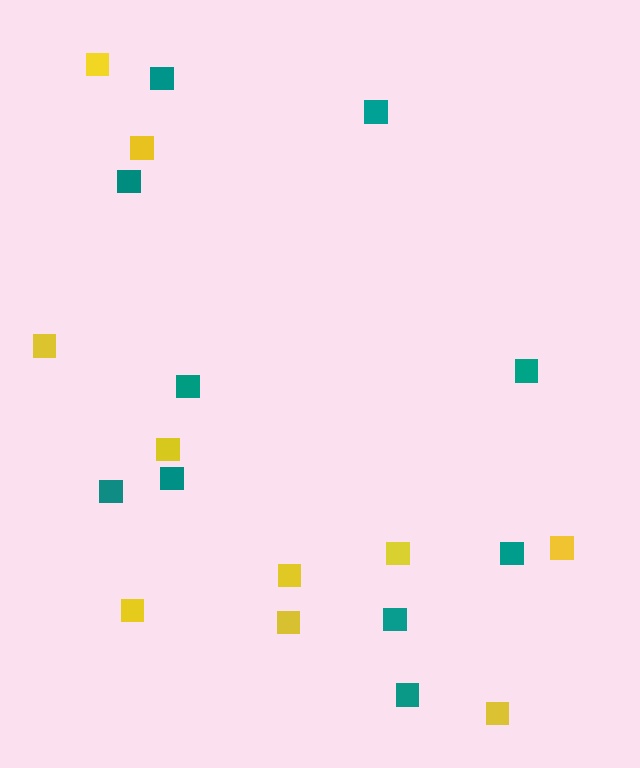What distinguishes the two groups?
There are 2 groups: one group of teal squares (10) and one group of yellow squares (10).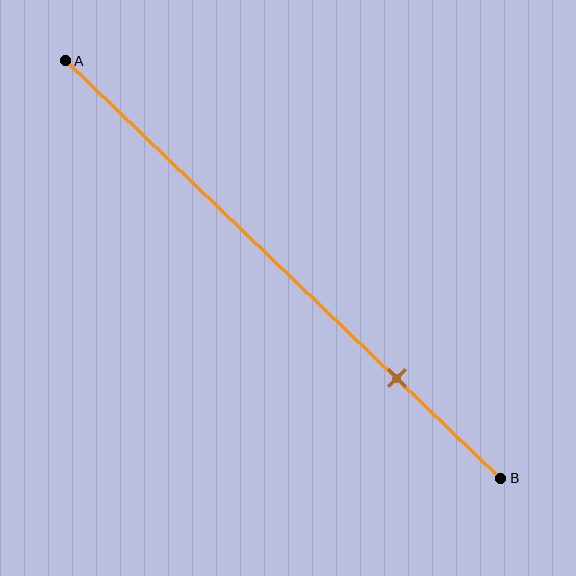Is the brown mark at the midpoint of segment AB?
No, the mark is at about 75% from A, not at the 50% midpoint.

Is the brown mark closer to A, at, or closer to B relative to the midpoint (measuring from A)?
The brown mark is closer to point B than the midpoint of segment AB.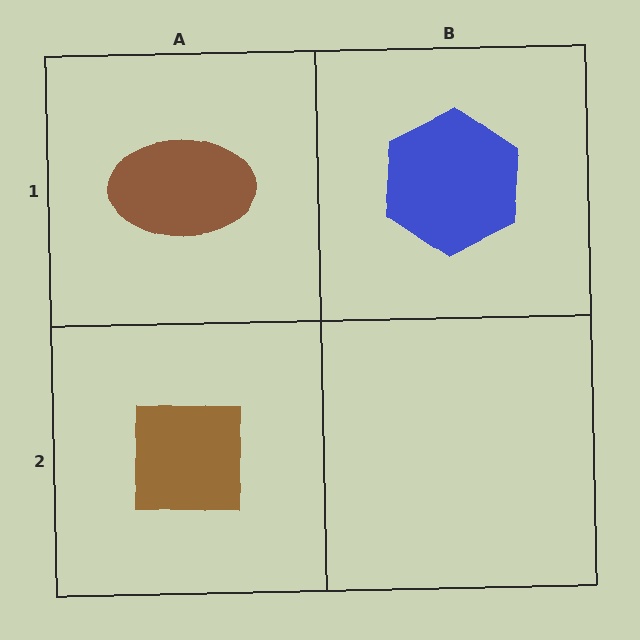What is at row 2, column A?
A brown square.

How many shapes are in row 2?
1 shape.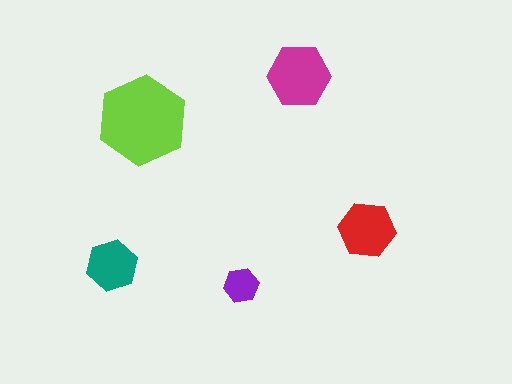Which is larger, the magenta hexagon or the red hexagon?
The magenta one.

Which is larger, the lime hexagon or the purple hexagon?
The lime one.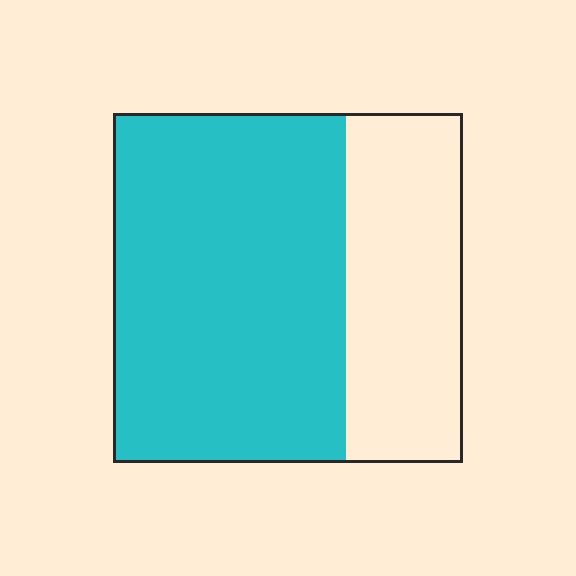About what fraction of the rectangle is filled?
About two thirds (2/3).